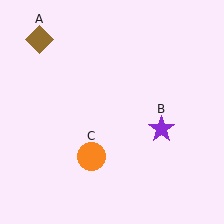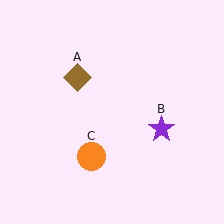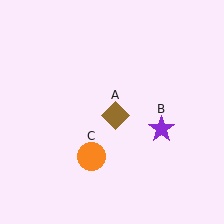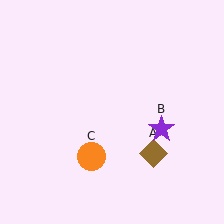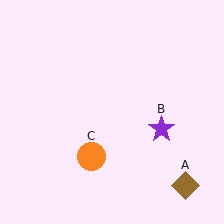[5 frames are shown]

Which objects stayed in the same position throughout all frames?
Purple star (object B) and orange circle (object C) remained stationary.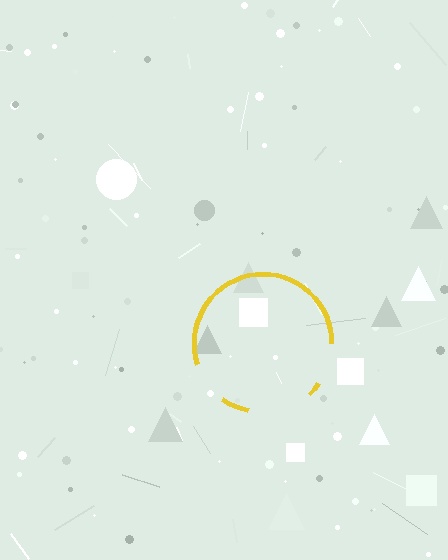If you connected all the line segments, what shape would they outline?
They would outline a circle.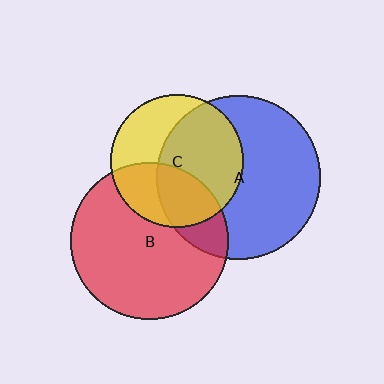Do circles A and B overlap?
Yes.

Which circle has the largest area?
Circle A (blue).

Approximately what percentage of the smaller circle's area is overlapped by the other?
Approximately 20%.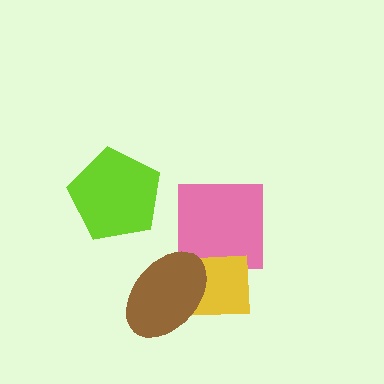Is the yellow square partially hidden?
Yes, it is partially covered by another shape.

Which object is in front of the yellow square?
The brown ellipse is in front of the yellow square.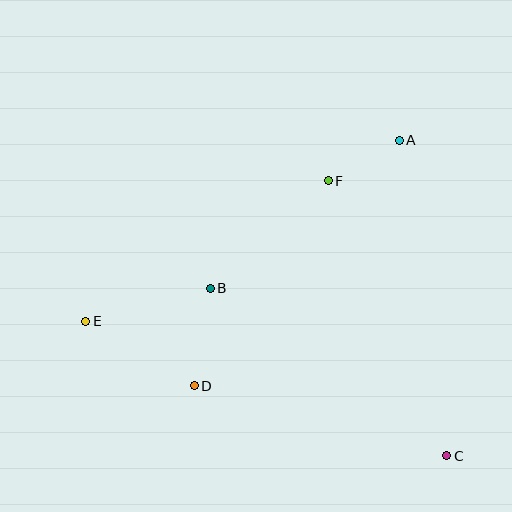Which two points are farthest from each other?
Points C and E are farthest from each other.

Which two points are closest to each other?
Points A and F are closest to each other.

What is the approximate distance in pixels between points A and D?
The distance between A and D is approximately 320 pixels.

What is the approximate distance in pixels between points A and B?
The distance between A and B is approximately 240 pixels.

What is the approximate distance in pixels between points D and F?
The distance between D and F is approximately 245 pixels.